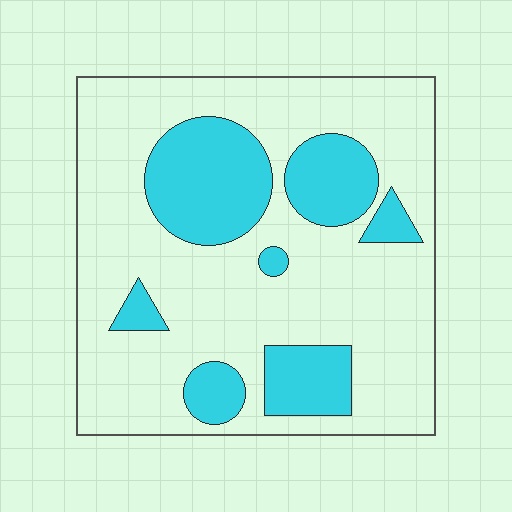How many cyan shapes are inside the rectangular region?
7.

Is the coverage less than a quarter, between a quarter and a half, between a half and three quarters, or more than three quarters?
Between a quarter and a half.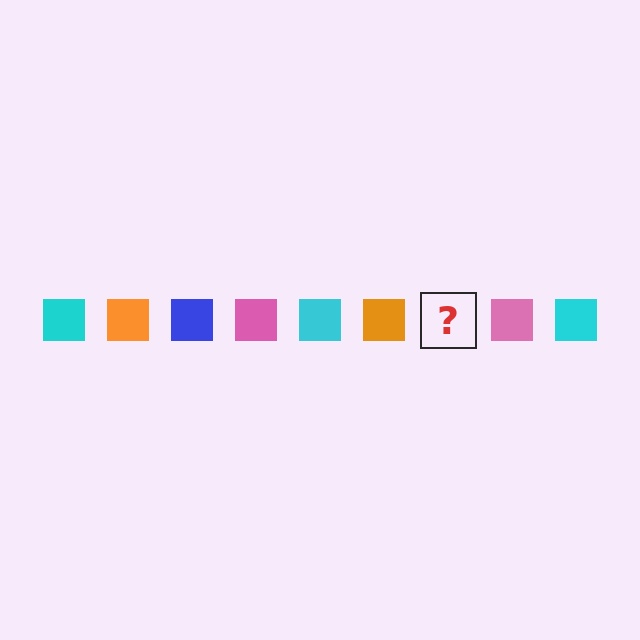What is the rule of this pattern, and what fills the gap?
The rule is that the pattern cycles through cyan, orange, blue, pink squares. The gap should be filled with a blue square.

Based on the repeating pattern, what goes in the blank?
The blank should be a blue square.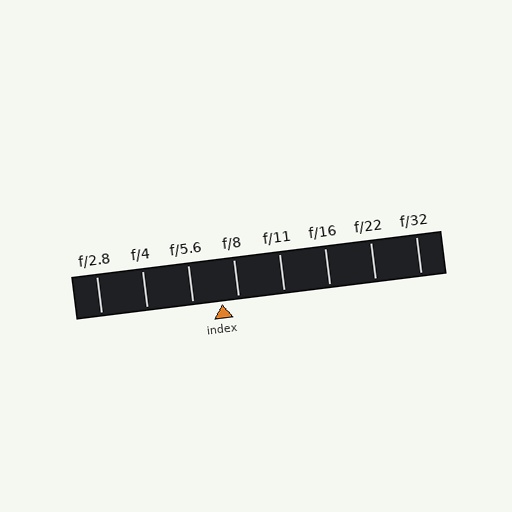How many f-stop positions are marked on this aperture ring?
There are 8 f-stop positions marked.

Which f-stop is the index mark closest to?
The index mark is closest to f/8.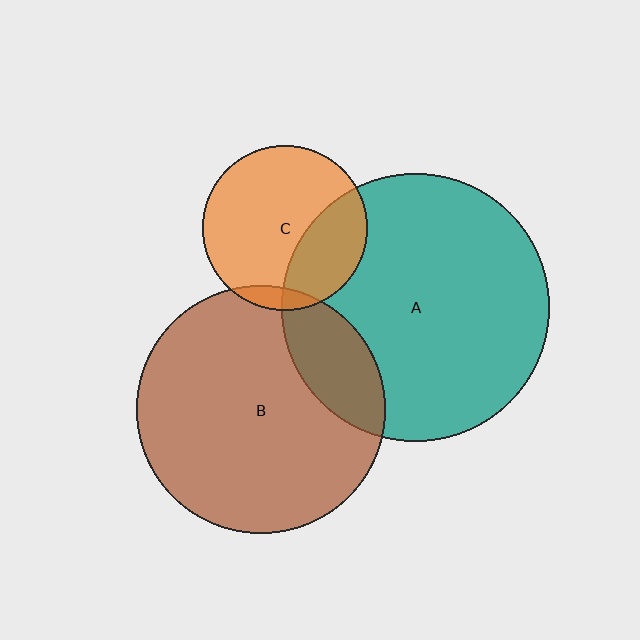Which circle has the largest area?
Circle A (teal).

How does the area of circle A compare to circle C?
Approximately 2.6 times.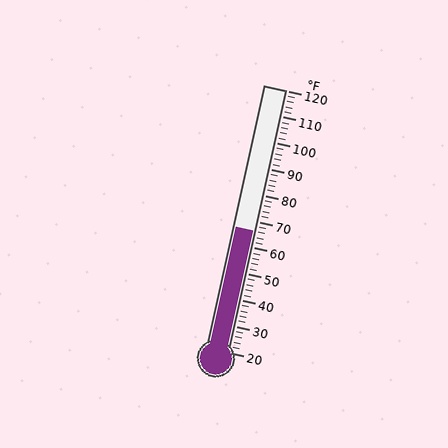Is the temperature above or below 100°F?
The temperature is below 100°F.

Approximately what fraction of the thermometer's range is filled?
The thermometer is filled to approximately 45% of its range.